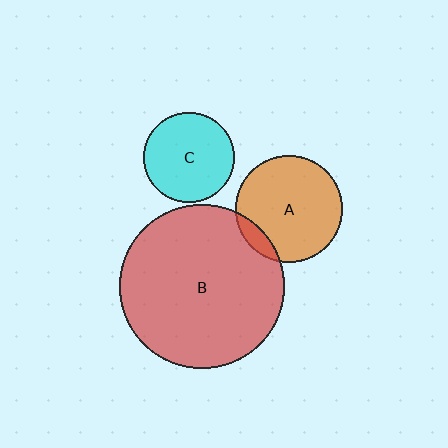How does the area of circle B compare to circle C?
Approximately 3.3 times.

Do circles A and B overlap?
Yes.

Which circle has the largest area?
Circle B (red).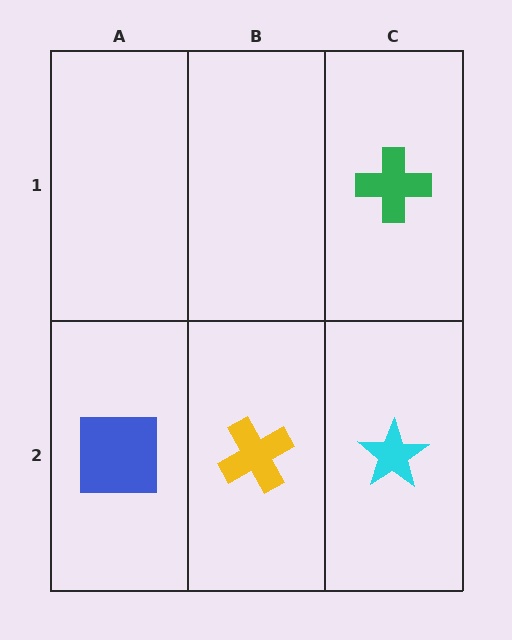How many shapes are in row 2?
3 shapes.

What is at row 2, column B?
A yellow cross.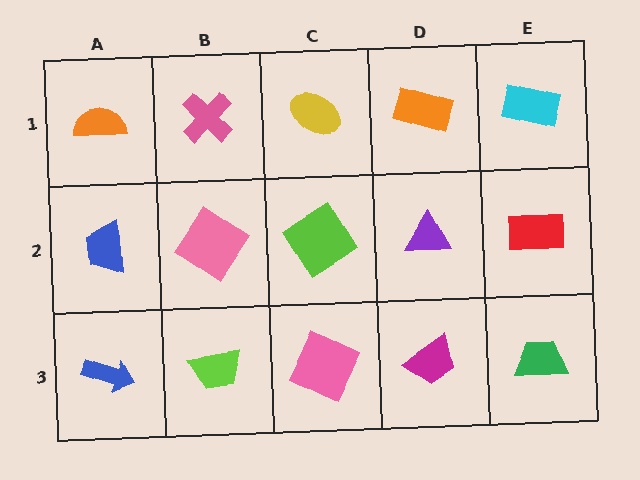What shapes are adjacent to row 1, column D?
A purple triangle (row 2, column D), a yellow ellipse (row 1, column C), a cyan rectangle (row 1, column E).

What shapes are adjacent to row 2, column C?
A yellow ellipse (row 1, column C), a pink square (row 3, column C), a pink diamond (row 2, column B), a purple triangle (row 2, column D).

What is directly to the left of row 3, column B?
A blue arrow.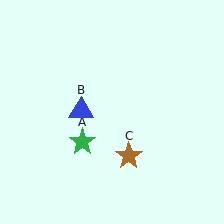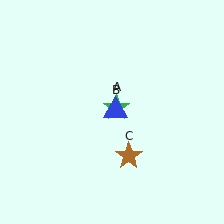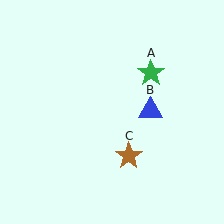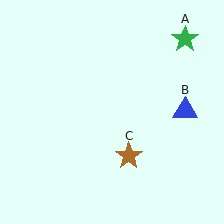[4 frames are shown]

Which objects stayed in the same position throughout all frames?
Brown star (object C) remained stationary.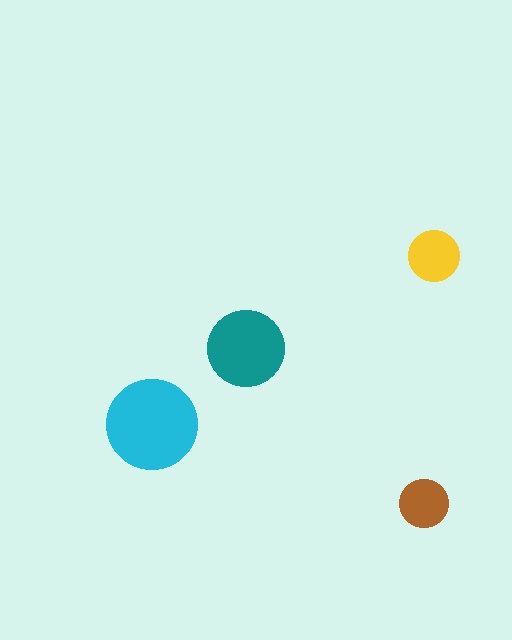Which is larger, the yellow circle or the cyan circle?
The cyan one.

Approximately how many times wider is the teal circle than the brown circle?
About 1.5 times wider.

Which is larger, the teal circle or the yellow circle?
The teal one.